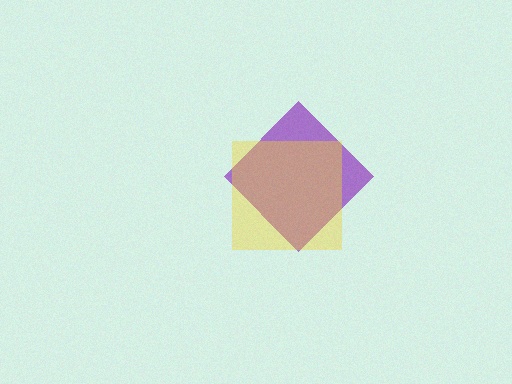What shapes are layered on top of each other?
The layered shapes are: a purple diamond, a yellow square.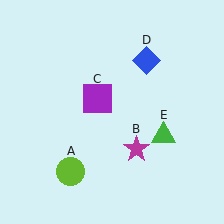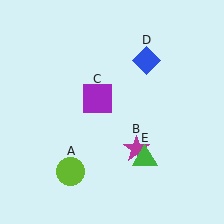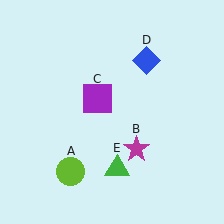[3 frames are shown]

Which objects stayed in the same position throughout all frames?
Lime circle (object A) and magenta star (object B) and purple square (object C) and blue diamond (object D) remained stationary.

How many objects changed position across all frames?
1 object changed position: green triangle (object E).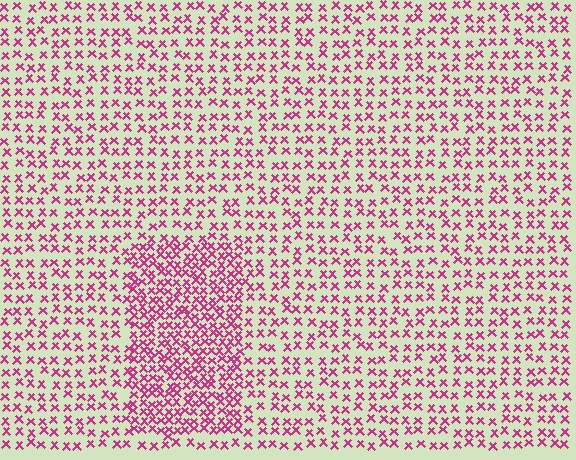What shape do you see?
I see a rectangle.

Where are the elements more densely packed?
The elements are more densely packed inside the rectangle boundary.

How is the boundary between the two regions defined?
The boundary is defined by a change in element density (approximately 2.0x ratio). All elements are the same color, size, and shape.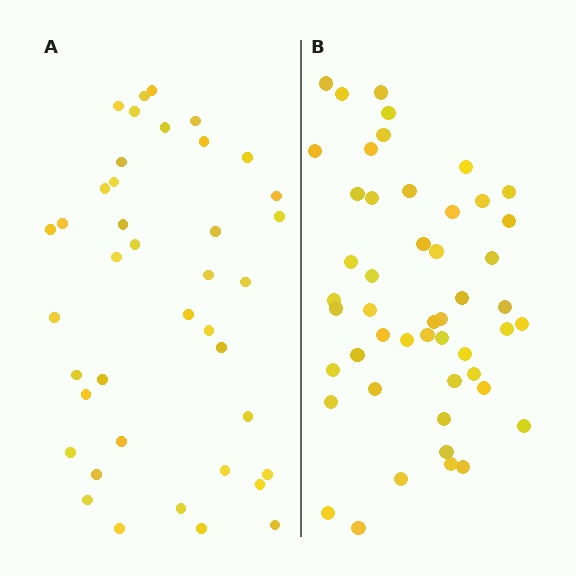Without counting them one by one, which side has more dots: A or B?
Region B (the right region) has more dots.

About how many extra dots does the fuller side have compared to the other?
Region B has roughly 8 or so more dots than region A.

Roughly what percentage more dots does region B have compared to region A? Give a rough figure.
About 20% more.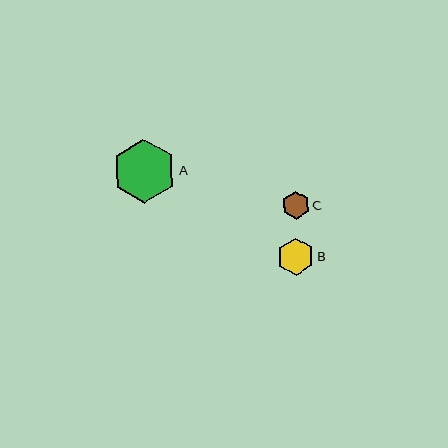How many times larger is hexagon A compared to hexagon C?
Hexagon A is approximately 2.3 times the size of hexagon C.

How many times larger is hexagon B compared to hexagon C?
Hexagon B is approximately 1.3 times the size of hexagon C.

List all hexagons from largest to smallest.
From largest to smallest: A, B, C.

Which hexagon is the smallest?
Hexagon C is the smallest with a size of approximately 28 pixels.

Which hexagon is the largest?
Hexagon A is the largest with a size of approximately 63 pixels.